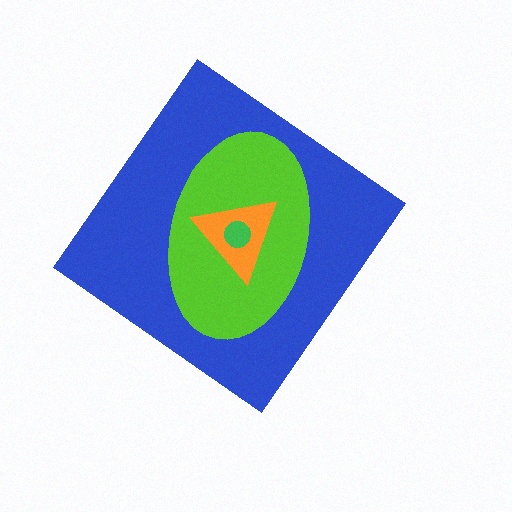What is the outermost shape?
The blue diamond.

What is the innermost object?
The green circle.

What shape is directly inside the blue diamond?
The lime ellipse.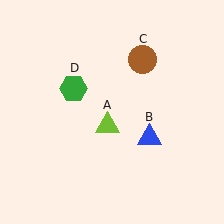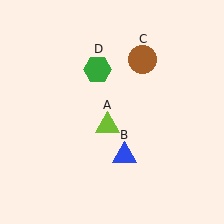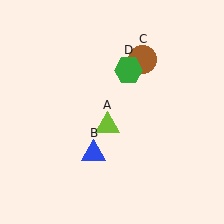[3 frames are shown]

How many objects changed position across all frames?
2 objects changed position: blue triangle (object B), green hexagon (object D).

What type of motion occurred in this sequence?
The blue triangle (object B), green hexagon (object D) rotated clockwise around the center of the scene.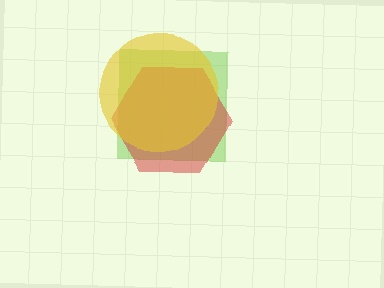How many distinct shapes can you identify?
There are 3 distinct shapes: a lime square, a red hexagon, a yellow circle.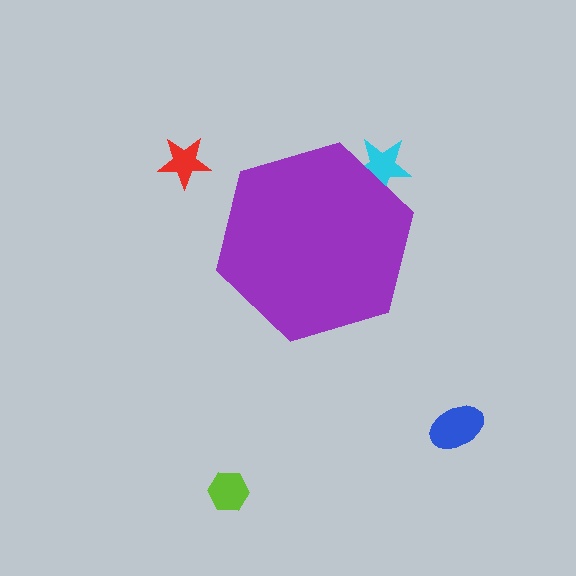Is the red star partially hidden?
No, the red star is fully visible.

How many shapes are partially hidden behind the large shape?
1 shape is partially hidden.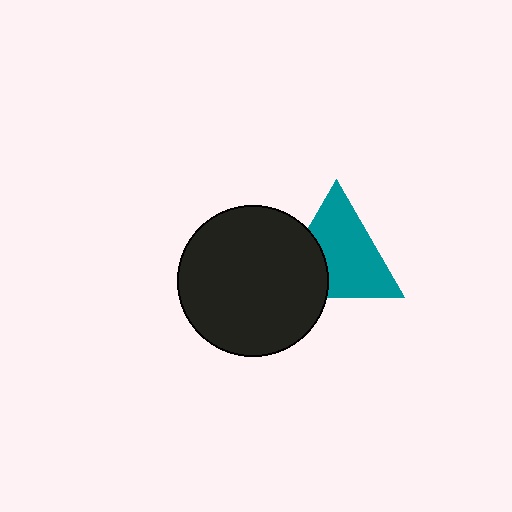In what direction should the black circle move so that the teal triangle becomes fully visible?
The black circle should move left. That is the shortest direction to clear the overlap and leave the teal triangle fully visible.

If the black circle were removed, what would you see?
You would see the complete teal triangle.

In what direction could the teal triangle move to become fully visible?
The teal triangle could move right. That would shift it out from behind the black circle entirely.